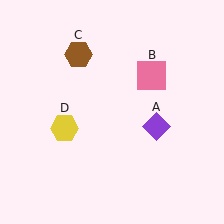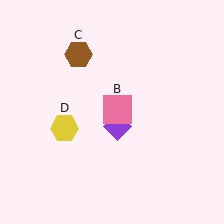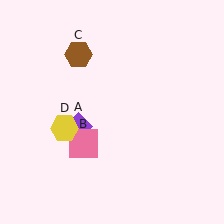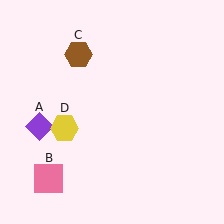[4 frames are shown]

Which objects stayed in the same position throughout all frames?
Brown hexagon (object C) and yellow hexagon (object D) remained stationary.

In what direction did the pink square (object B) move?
The pink square (object B) moved down and to the left.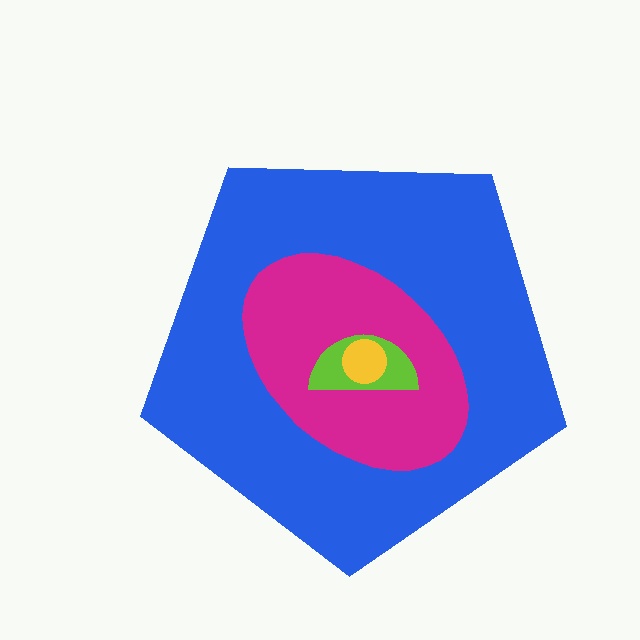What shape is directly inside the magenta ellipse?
The lime semicircle.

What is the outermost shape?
The blue pentagon.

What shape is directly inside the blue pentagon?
The magenta ellipse.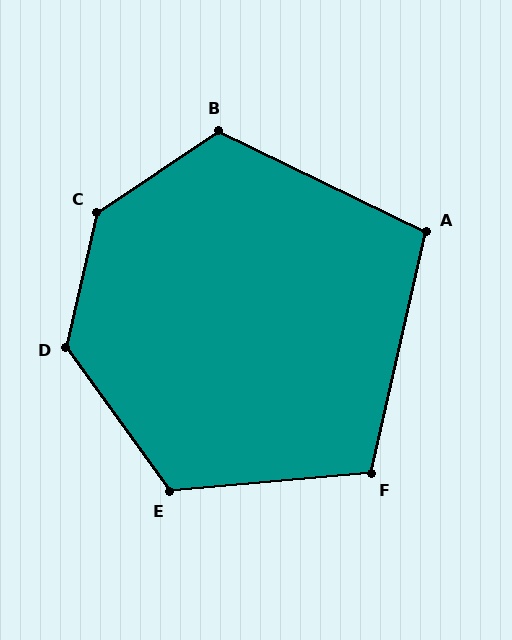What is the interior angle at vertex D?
Approximately 131 degrees (obtuse).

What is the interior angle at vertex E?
Approximately 121 degrees (obtuse).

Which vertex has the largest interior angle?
C, at approximately 137 degrees.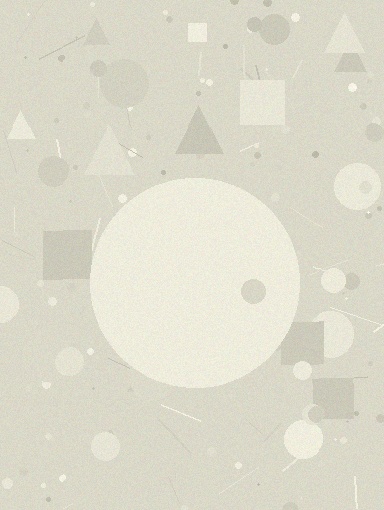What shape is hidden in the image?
A circle is hidden in the image.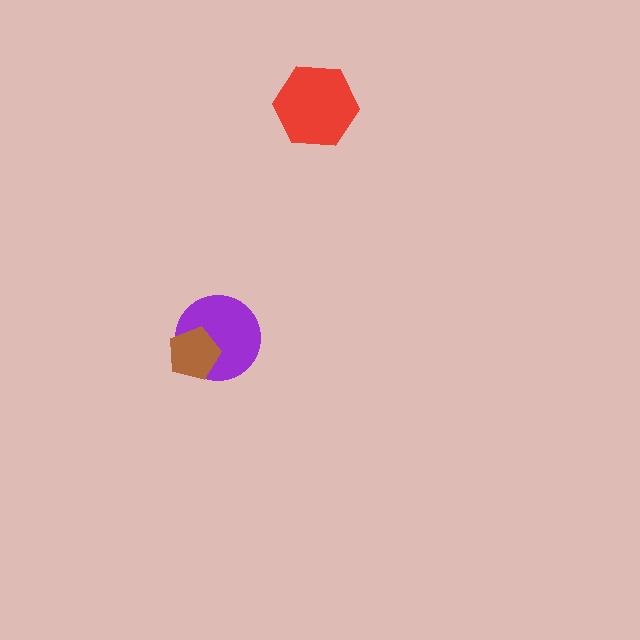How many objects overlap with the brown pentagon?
1 object overlaps with the brown pentagon.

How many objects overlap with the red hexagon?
0 objects overlap with the red hexagon.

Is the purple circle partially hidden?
Yes, it is partially covered by another shape.